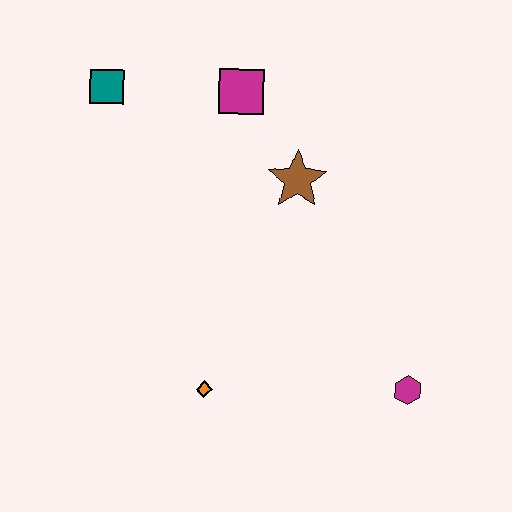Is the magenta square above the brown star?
Yes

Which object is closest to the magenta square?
The brown star is closest to the magenta square.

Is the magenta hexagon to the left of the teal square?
No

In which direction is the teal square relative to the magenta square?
The teal square is to the left of the magenta square.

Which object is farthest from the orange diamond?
The teal square is farthest from the orange diamond.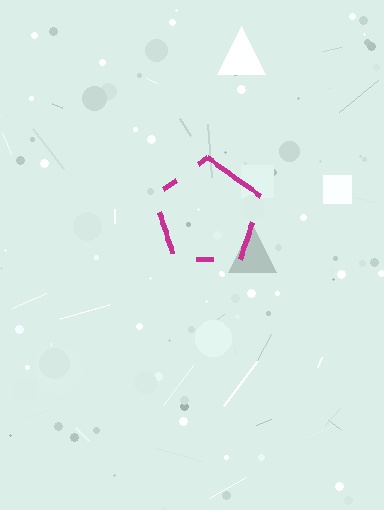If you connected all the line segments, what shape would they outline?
They would outline a pentagon.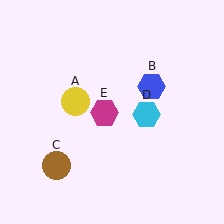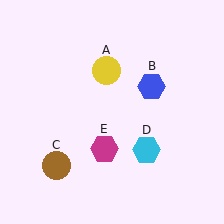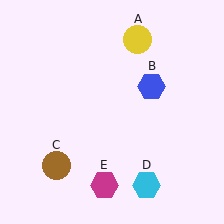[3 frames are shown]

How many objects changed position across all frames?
3 objects changed position: yellow circle (object A), cyan hexagon (object D), magenta hexagon (object E).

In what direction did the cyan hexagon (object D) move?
The cyan hexagon (object D) moved down.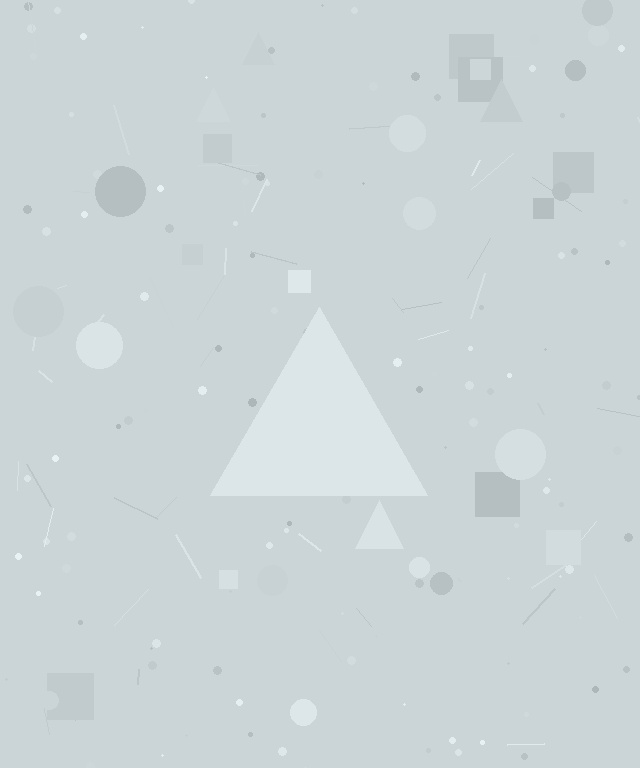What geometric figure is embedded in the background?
A triangle is embedded in the background.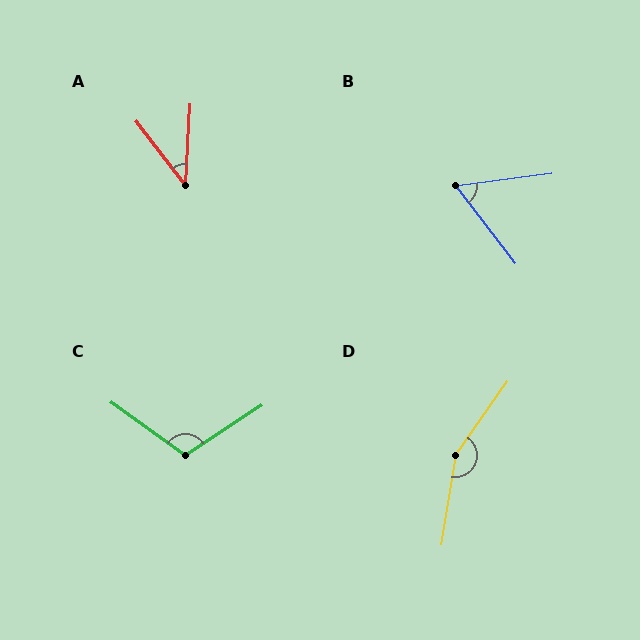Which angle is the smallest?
A, at approximately 40 degrees.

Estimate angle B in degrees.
Approximately 60 degrees.